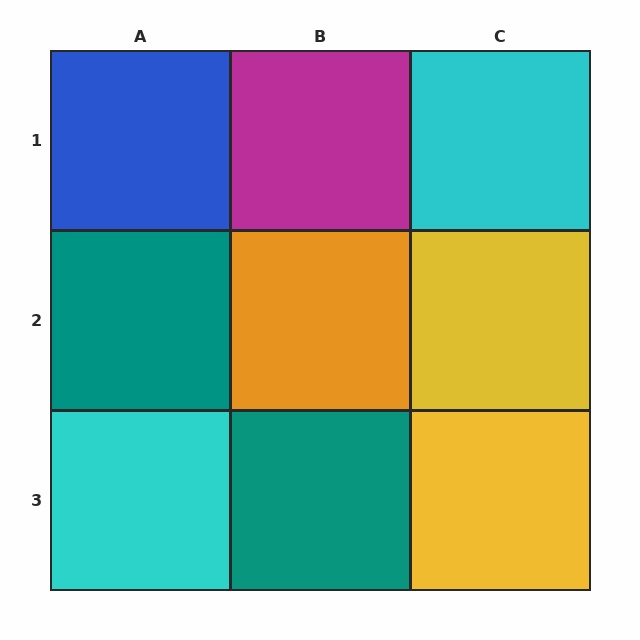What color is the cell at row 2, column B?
Orange.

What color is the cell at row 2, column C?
Yellow.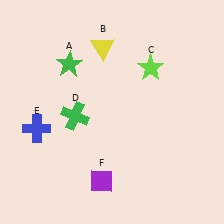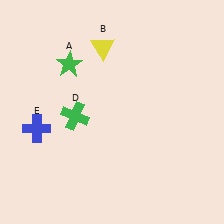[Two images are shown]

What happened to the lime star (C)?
The lime star (C) was removed in Image 2. It was in the top-right area of Image 1.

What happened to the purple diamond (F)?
The purple diamond (F) was removed in Image 2. It was in the bottom-left area of Image 1.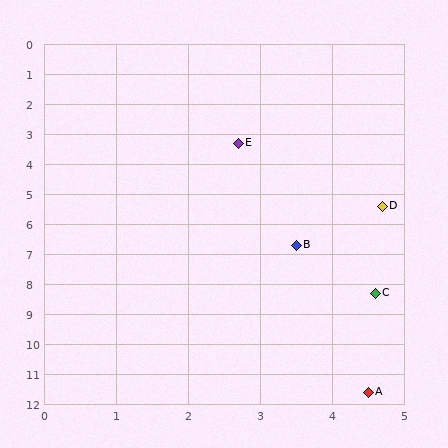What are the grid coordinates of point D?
Point D is at approximately (4.7, 5.4).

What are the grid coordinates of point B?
Point B is at approximately (3.5, 6.7).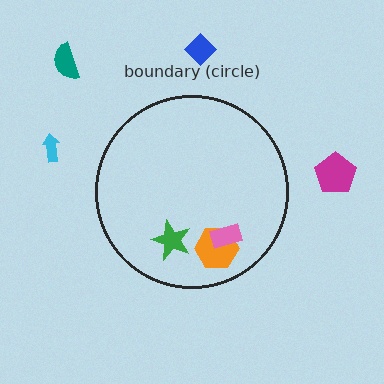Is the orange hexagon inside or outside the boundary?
Inside.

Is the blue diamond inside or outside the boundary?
Outside.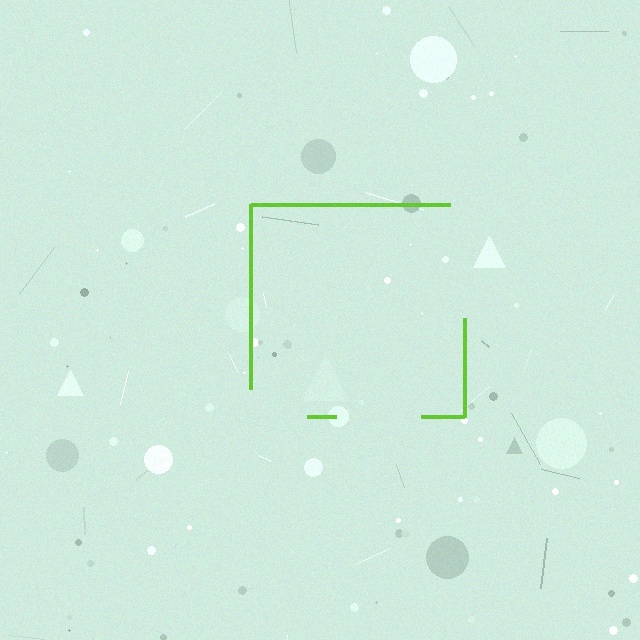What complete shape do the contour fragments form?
The contour fragments form a square.